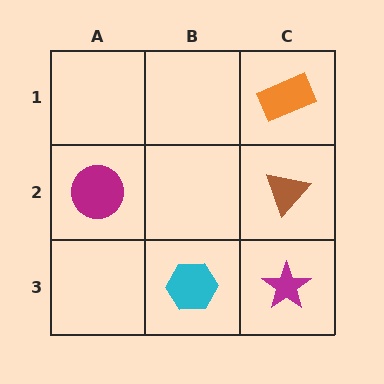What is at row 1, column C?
An orange rectangle.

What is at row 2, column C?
A brown triangle.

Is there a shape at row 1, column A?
No, that cell is empty.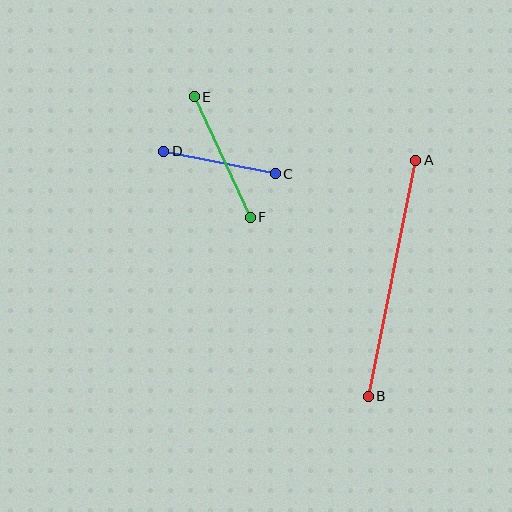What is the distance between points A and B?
The distance is approximately 241 pixels.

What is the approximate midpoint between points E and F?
The midpoint is at approximately (222, 157) pixels.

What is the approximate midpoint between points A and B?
The midpoint is at approximately (392, 278) pixels.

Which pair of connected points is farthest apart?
Points A and B are farthest apart.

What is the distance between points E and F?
The distance is approximately 133 pixels.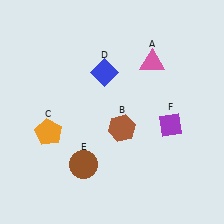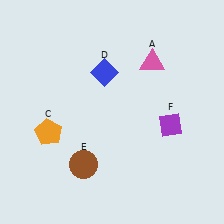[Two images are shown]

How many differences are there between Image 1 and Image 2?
There is 1 difference between the two images.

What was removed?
The brown hexagon (B) was removed in Image 2.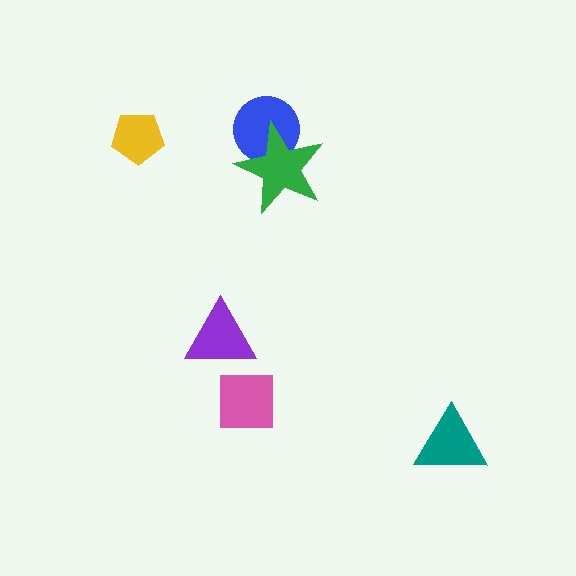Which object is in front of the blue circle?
The green star is in front of the blue circle.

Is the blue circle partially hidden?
Yes, it is partially covered by another shape.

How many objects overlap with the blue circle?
1 object overlaps with the blue circle.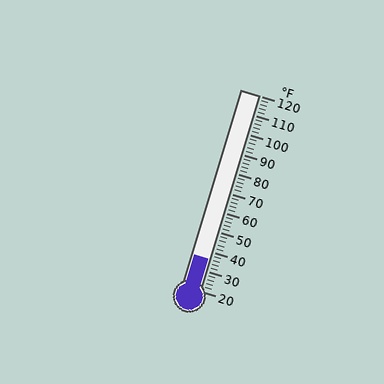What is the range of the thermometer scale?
The thermometer scale ranges from 20°F to 120°F.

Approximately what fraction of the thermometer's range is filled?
The thermometer is filled to approximately 15% of its range.